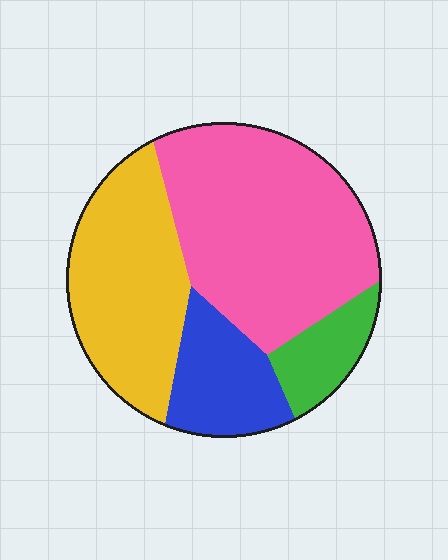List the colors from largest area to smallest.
From largest to smallest: pink, yellow, blue, green.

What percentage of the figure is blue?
Blue takes up less than a sixth of the figure.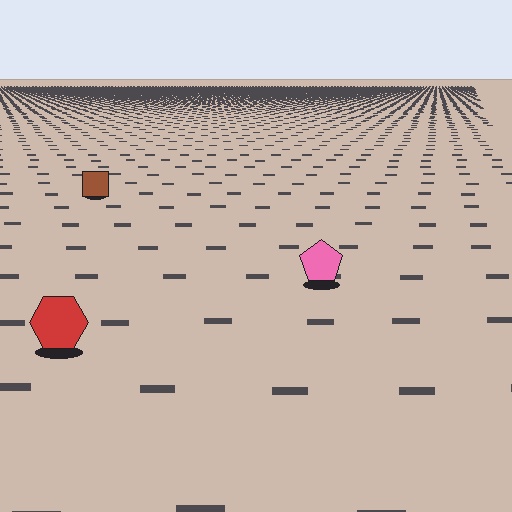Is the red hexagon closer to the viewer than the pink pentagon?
Yes. The red hexagon is closer — you can tell from the texture gradient: the ground texture is coarser near it.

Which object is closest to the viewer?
The red hexagon is closest. The texture marks near it are larger and more spread out.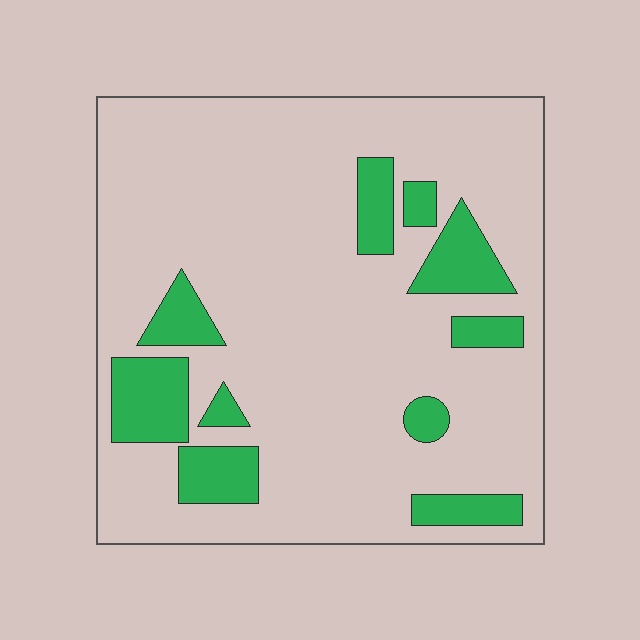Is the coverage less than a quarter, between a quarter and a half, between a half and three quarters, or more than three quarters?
Less than a quarter.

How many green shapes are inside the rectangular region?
10.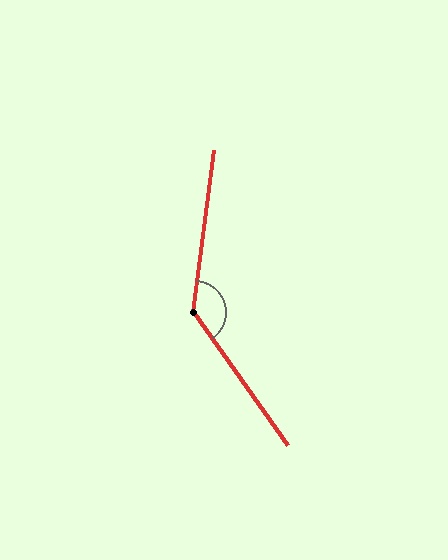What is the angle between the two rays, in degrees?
Approximately 137 degrees.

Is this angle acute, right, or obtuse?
It is obtuse.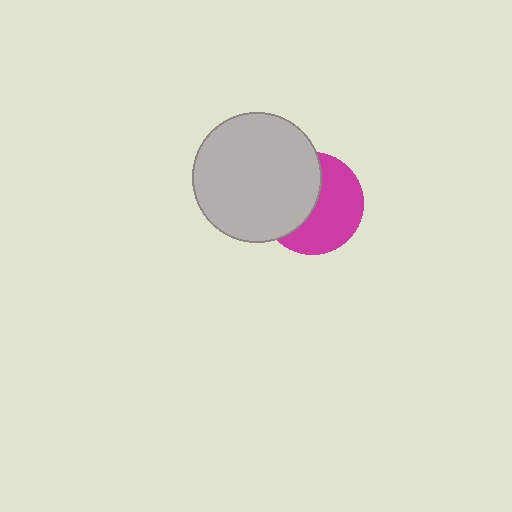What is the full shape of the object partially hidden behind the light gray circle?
The partially hidden object is a magenta circle.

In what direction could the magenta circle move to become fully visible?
The magenta circle could move right. That would shift it out from behind the light gray circle entirely.